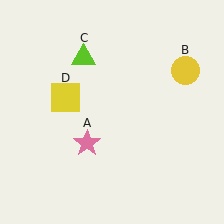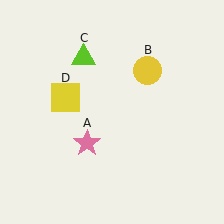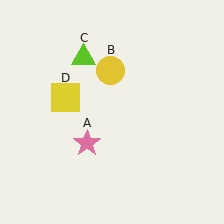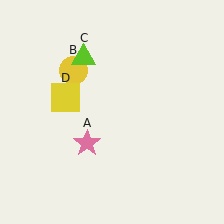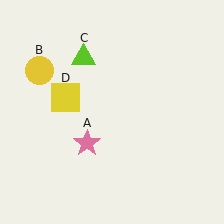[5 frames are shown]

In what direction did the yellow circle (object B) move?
The yellow circle (object B) moved left.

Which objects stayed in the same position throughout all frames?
Pink star (object A) and lime triangle (object C) and yellow square (object D) remained stationary.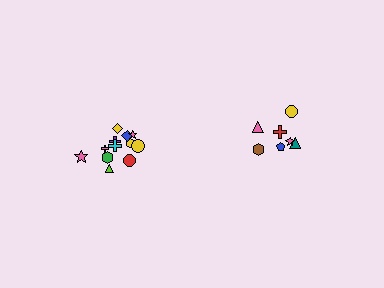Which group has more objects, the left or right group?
The left group.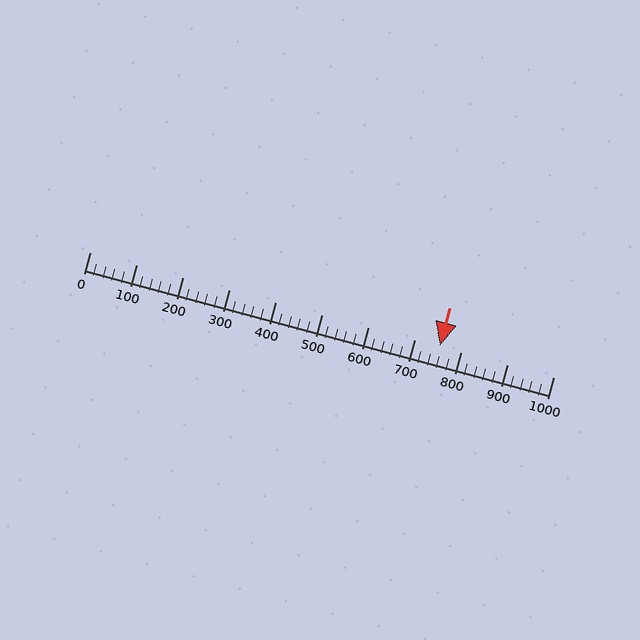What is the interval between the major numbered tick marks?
The major tick marks are spaced 100 units apart.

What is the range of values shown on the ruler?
The ruler shows values from 0 to 1000.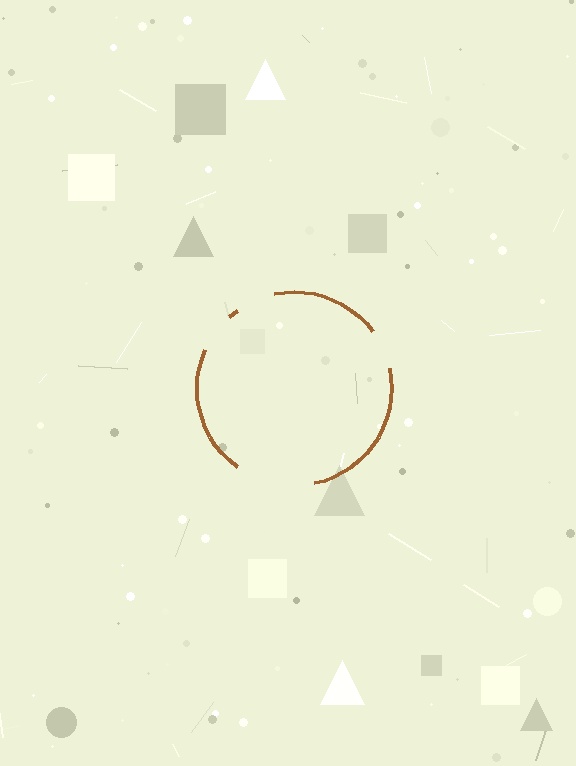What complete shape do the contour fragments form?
The contour fragments form a circle.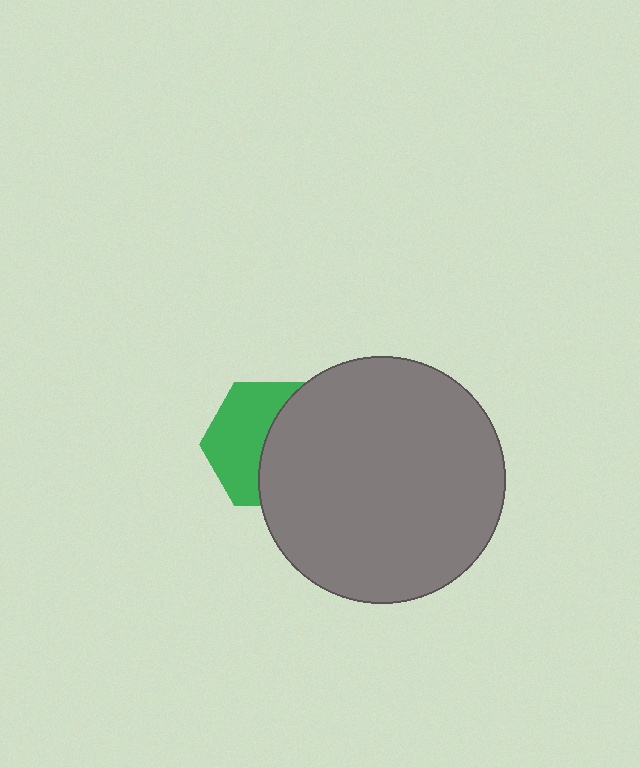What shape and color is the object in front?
The object in front is a gray circle.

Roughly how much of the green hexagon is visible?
About half of it is visible (roughly 49%).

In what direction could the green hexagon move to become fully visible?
The green hexagon could move left. That would shift it out from behind the gray circle entirely.